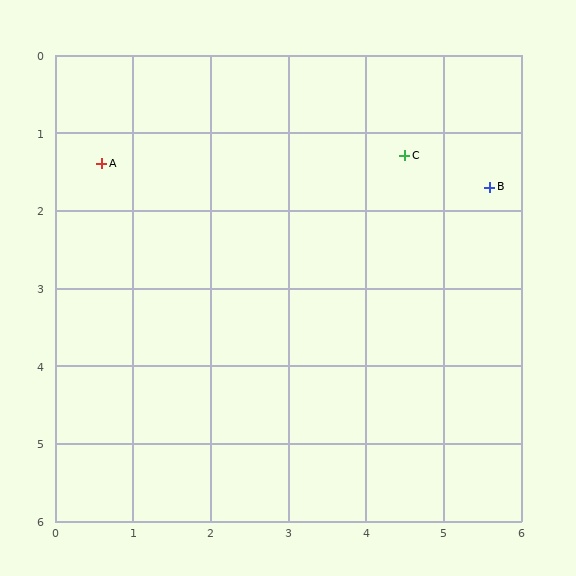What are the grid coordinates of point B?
Point B is at approximately (5.6, 1.7).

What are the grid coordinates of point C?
Point C is at approximately (4.5, 1.3).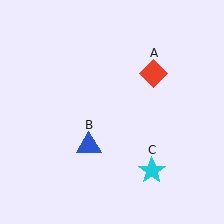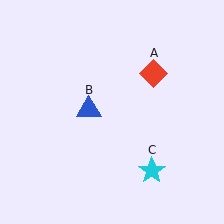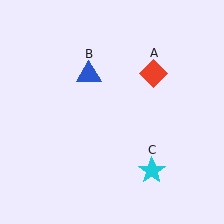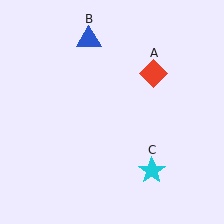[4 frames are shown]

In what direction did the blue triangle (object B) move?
The blue triangle (object B) moved up.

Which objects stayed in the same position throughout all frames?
Red diamond (object A) and cyan star (object C) remained stationary.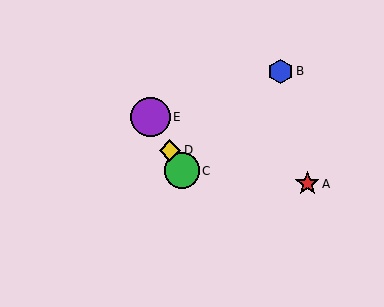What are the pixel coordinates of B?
Object B is at (281, 71).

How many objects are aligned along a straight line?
3 objects (C, D, E) are aligned along a straight line.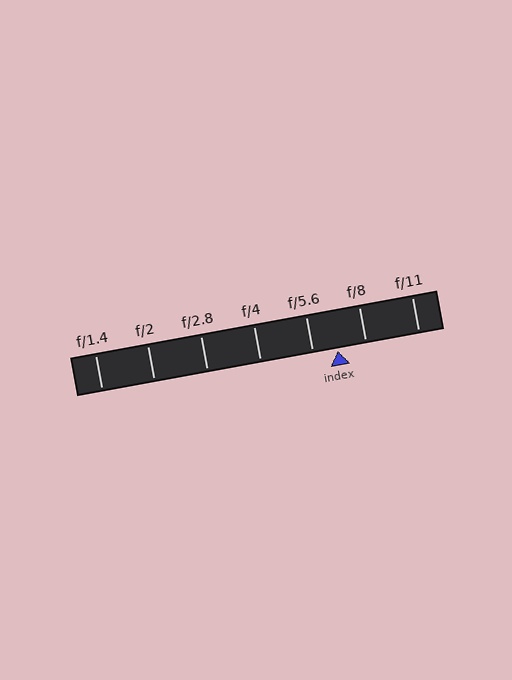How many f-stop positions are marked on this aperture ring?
There are 7 f-stop positions marked.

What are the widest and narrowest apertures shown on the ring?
The widest aperture shown is f/1.4 and the narrowest is f/11.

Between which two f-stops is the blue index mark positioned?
The index mark is between f/5.6 and f/8.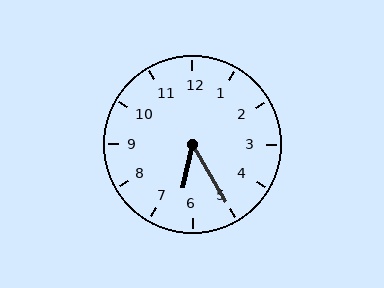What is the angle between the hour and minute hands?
Approximately 42 degrees.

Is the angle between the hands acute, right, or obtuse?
It is acute.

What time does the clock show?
6:25.